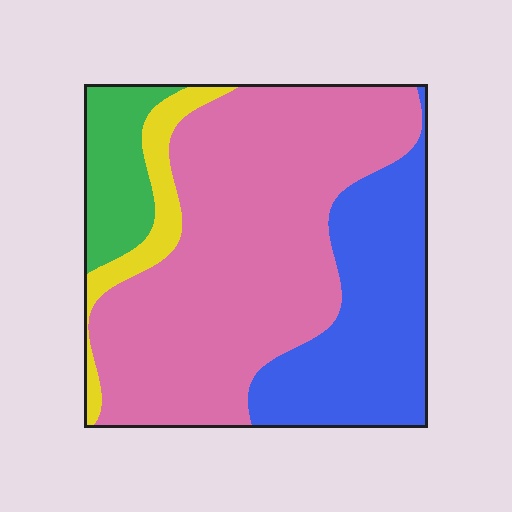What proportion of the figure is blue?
Blue covers roughly 25% of the figure.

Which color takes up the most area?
Pink, at roughly 55%.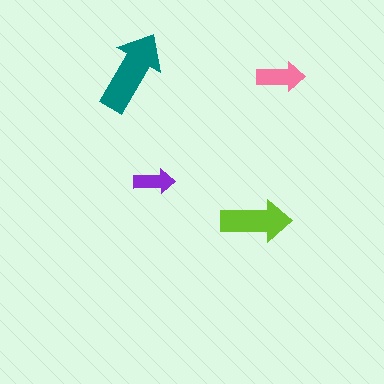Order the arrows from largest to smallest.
the teal one, the lime one, the pink one, the purple one.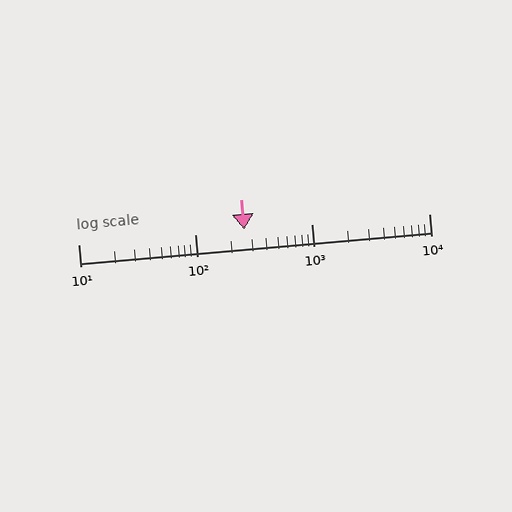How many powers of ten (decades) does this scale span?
The scale spans 3 decades, from 10 to 10000.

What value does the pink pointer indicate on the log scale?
The pointer indicates approximately 260.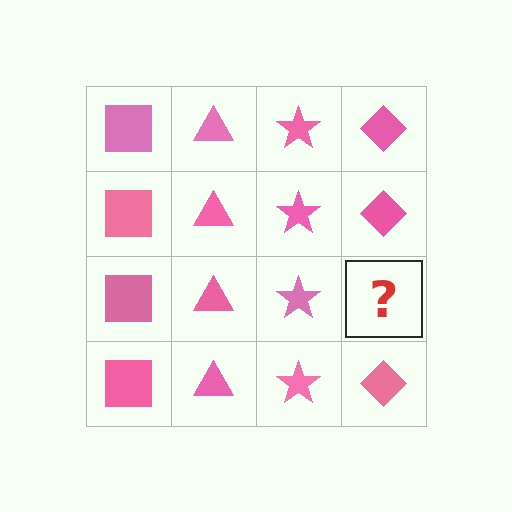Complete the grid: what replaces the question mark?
The question mark should be replaced with a pink diamond.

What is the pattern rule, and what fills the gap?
The rule is that each column has a consistent shape. The gap should be filled with a pink diamond.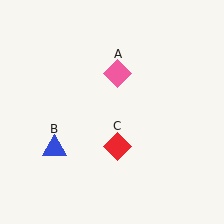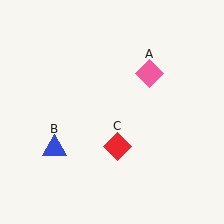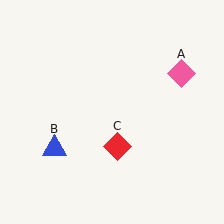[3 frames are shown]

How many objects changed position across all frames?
1 object changed position: pink diamond (object A).